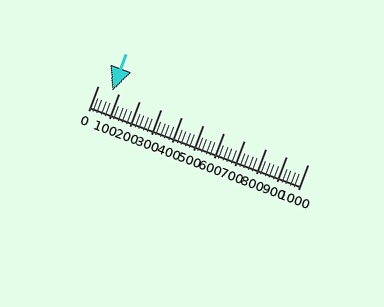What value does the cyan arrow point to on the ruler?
The cyan arrow points to approximately 70.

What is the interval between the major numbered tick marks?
The major tick marks are spaced 100 units apart.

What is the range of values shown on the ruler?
The ruler shows values from 0 to 1000.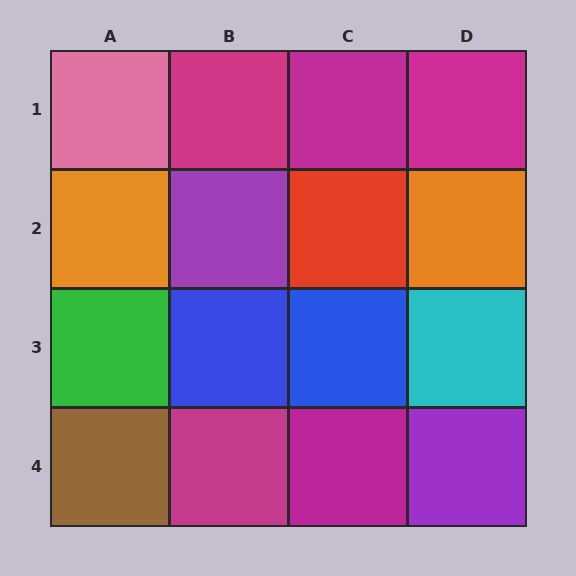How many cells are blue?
2 cells are blue.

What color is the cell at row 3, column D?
Cyan.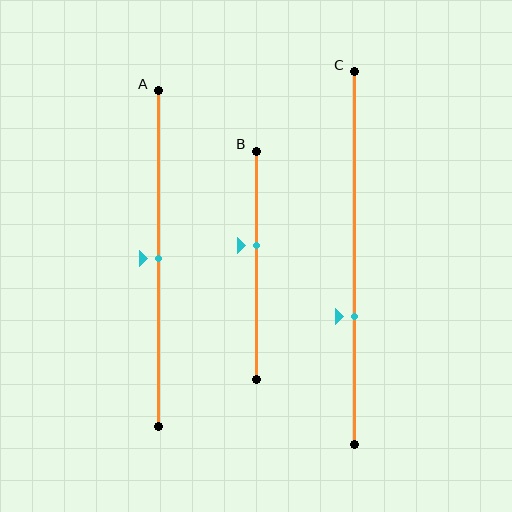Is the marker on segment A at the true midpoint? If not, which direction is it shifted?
Yes, the marker on segment A is at the true midpoint.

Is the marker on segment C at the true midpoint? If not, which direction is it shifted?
No, the marker on segment C is shifted downward by about 16% of the segment length.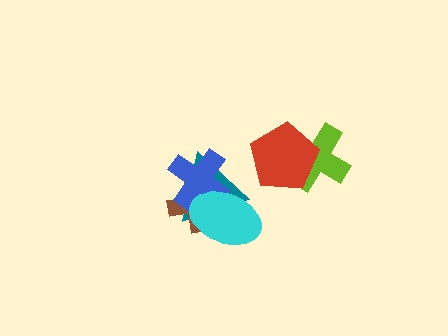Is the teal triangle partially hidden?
Yes, it is partially covered by another shape.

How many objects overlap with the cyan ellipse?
3 objects overlap with the cyan ellipse.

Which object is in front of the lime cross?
The red pentagon is in front of the lime cross.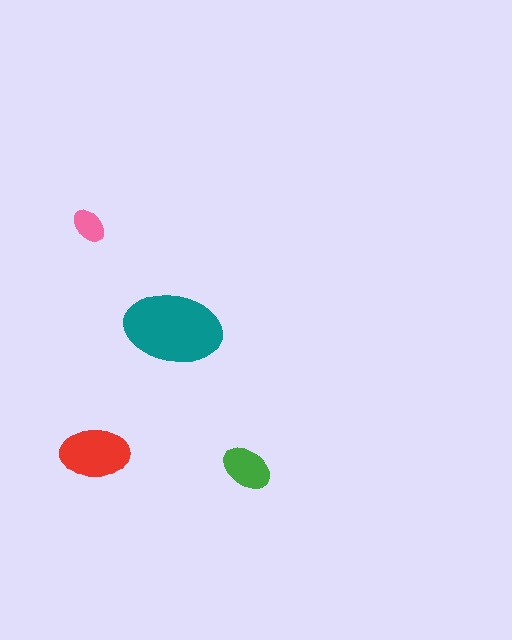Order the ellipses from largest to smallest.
the teal one, the red one, the green one, the pink one.